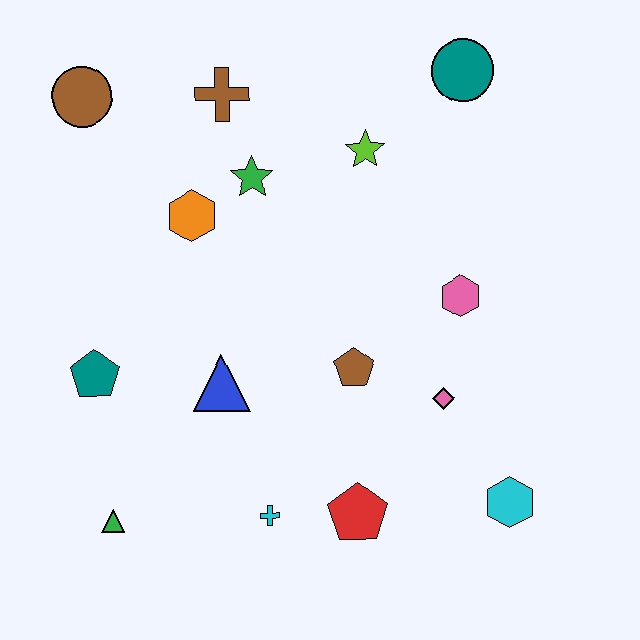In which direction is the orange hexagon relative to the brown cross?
The orange hexagon is below the brown cross.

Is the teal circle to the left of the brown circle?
No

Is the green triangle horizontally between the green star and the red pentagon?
No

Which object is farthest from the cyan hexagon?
The brown circle is farthest from the cyan hexagon.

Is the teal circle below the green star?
No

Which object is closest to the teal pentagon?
The blue triangle is closest to the teal pentagon.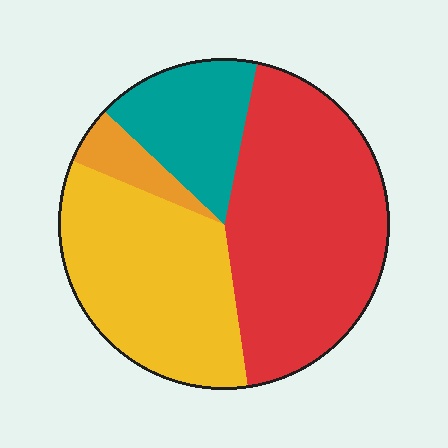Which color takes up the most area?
Red, at roughly 45%.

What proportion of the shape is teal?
Teal covers 16% of the shape.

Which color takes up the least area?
Orange, at roughly 5%.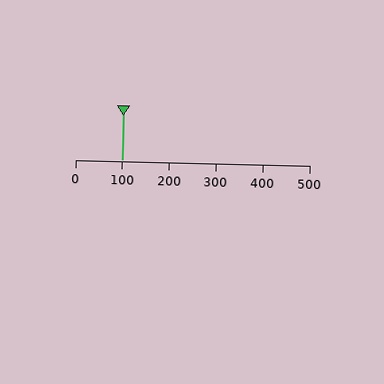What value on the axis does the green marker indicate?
The marker indicates approximately 100.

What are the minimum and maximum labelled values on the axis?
The axis runs from 0 to 500.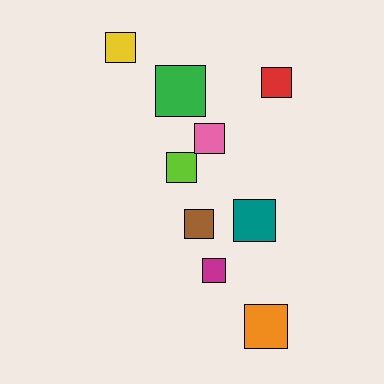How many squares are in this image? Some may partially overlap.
There are 9 squares.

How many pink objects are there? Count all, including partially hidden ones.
There is 1 pink object.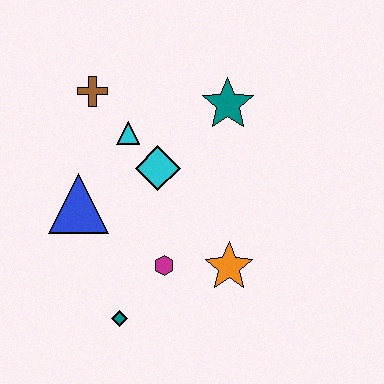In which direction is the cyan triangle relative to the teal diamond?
The cyan triangle is above the teal diamond.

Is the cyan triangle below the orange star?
No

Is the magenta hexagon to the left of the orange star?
Yes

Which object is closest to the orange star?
The magenta hexagon is closest to the orange star.